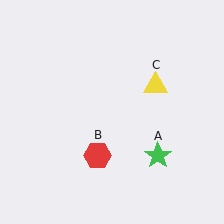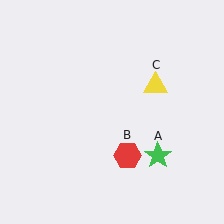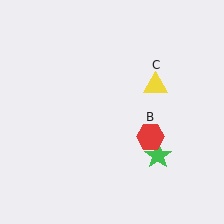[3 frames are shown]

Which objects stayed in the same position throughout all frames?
Green star (object A) and yellow triangle (object C) remained stationary.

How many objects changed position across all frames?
1 object changed position: red hexagon (object B).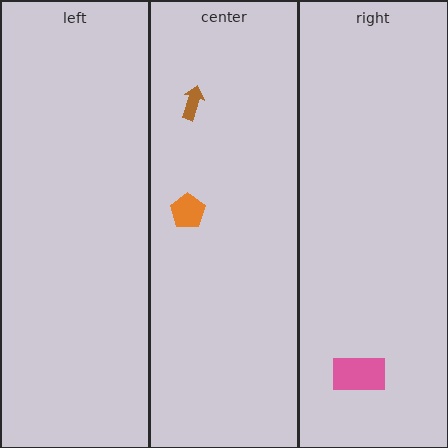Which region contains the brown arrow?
The center region.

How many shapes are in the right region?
1.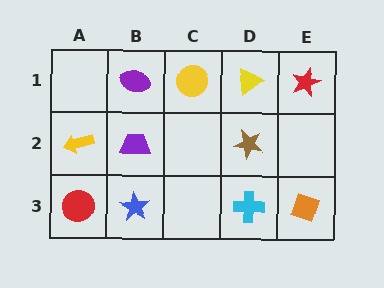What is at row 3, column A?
A red circle.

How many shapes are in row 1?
4 shapes.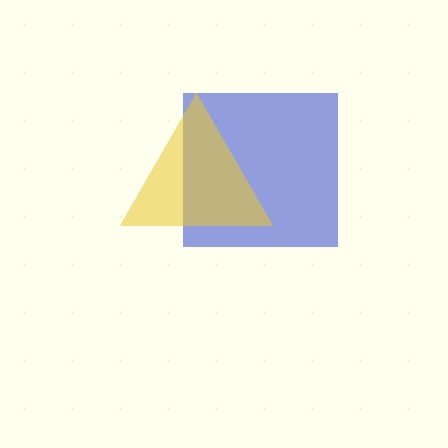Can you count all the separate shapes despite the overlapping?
Yes, there are 2 separate shapes.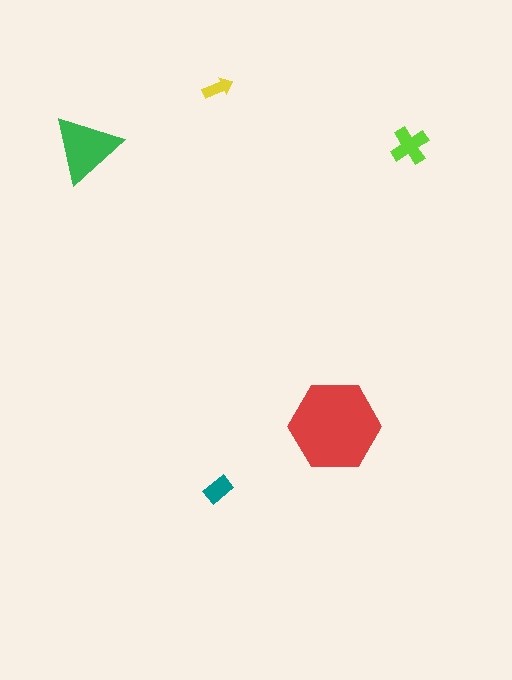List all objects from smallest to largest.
The yellow arrow, the teal rectangle, the lime cross, the green triangle, the red hexagon.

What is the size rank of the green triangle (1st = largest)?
2nd.